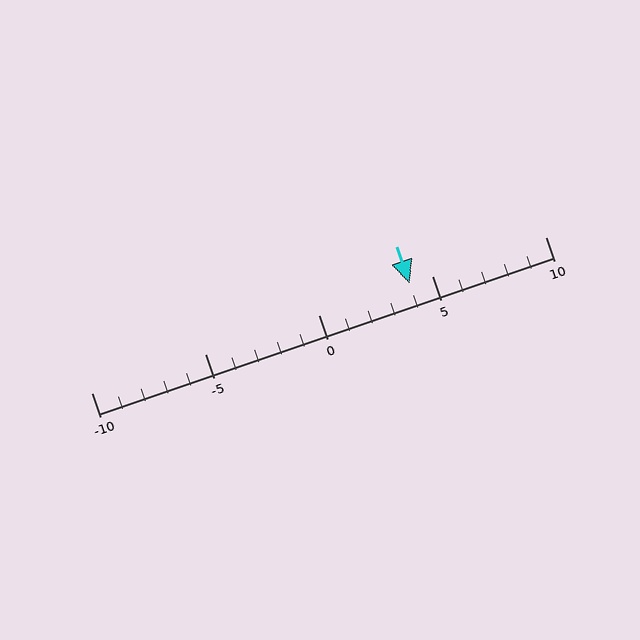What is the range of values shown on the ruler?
The ruler shows values from -10 to 10.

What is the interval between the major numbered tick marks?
The major tick marks are spaced 5 units apart.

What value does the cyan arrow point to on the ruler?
The cyan arrow points to approximately 4.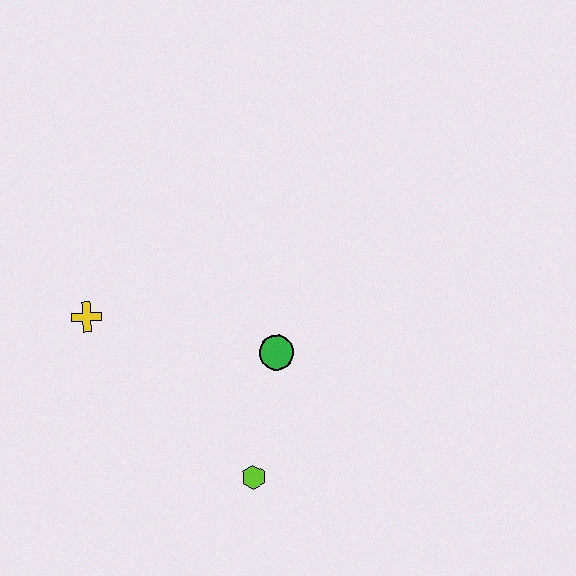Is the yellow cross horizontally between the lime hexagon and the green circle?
No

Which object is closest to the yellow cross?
The green circle is closest to the yellow cross.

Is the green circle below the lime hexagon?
No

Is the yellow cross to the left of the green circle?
Yes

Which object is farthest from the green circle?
The yellow cross is farthest from the green circle.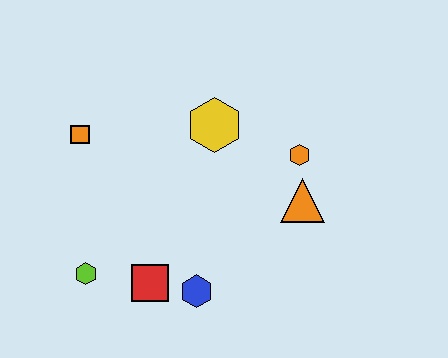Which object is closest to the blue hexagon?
The red square is closest to the blue hexagon.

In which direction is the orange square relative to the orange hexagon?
The orange square is to the left of the orange hexagon.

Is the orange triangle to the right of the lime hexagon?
Yes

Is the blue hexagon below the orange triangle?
Yes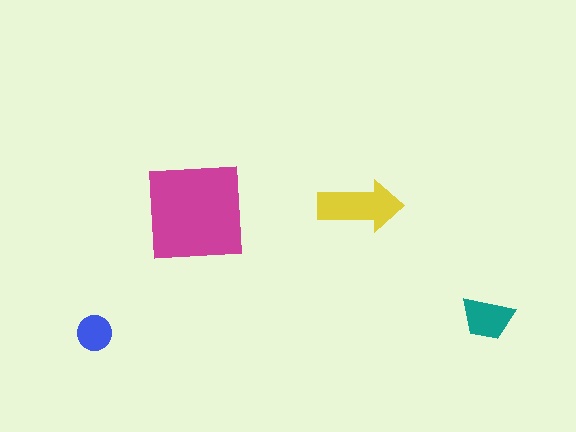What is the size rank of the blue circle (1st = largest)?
4th.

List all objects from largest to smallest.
The magenta square, the yellow arrow, the teal trapezoid, the blue circle.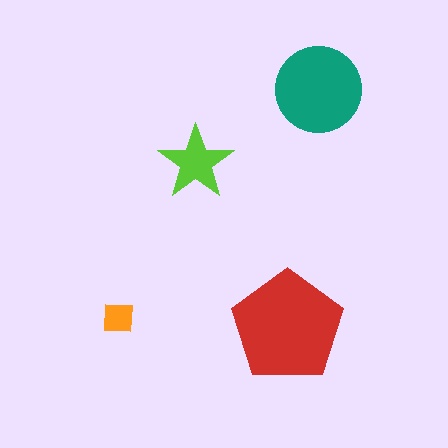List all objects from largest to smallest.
The red pentagon, the teal circle, the lime star, the orange square.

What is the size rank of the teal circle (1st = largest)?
2nd.